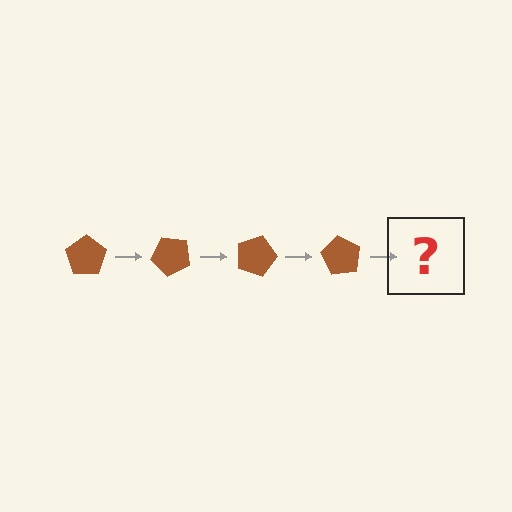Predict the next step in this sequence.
The next step is a brown pentagon rotated 180 degrees.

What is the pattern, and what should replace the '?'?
The pattern is that the pentagon rotates 45 degrees each step. The '?' should be a brown pentagon rotated 180 degrees.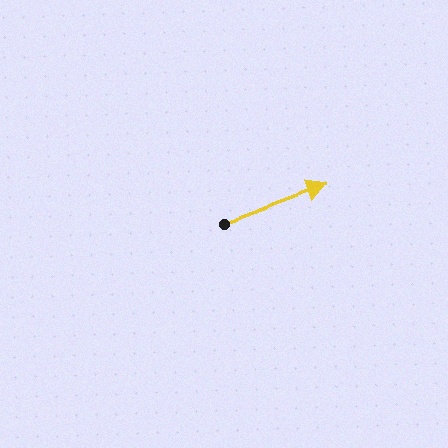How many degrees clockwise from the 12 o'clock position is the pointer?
Approximately 70 degrees.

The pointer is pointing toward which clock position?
Roughly 2 o'clock.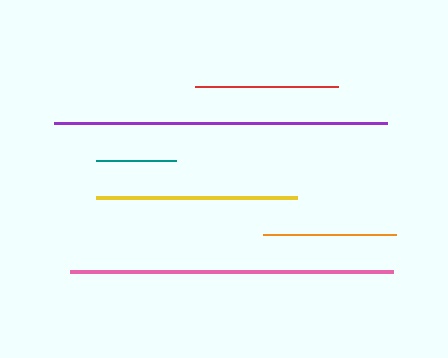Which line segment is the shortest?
The teal line is the shortest at approximately 80 pixels.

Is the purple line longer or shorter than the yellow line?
The purple line is longer than the yellow line.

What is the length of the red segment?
The red segment is approximately 142 pixels long.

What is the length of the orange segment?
The orange segment is approximately 134 pixels long.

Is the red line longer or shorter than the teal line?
The red line is longer than the teal line.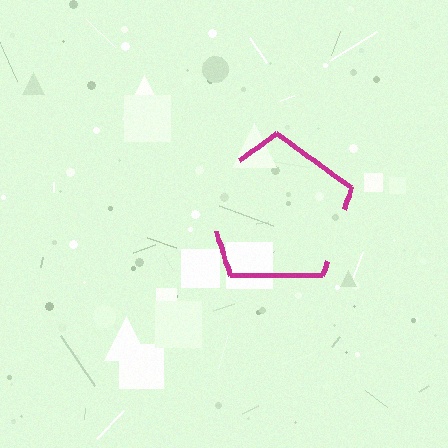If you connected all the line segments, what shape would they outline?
They would outline a pentagon.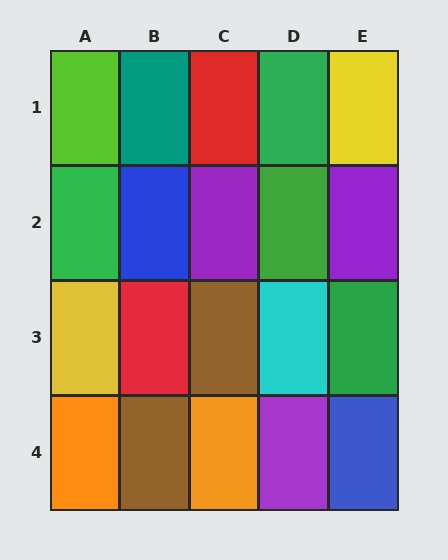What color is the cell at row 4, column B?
Brown.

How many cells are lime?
1 cell is lime.